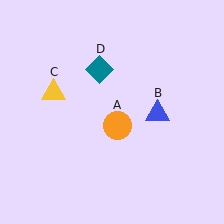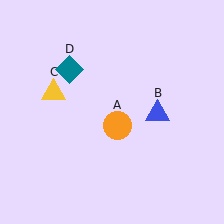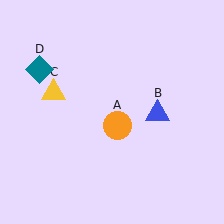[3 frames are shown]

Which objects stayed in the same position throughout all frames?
Orange circle (object A) and blue triangle (object B) and yellow triangle (object C) remained stationary.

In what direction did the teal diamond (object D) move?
The teal diamond (object D) moved left.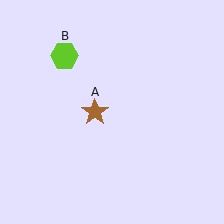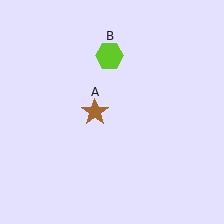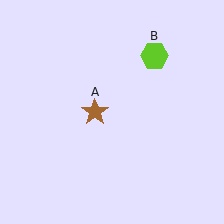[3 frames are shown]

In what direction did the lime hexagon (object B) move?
The lime hexagon (object B) moved right.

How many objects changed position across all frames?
1 object changed position: lime hexagon (object B).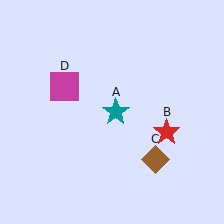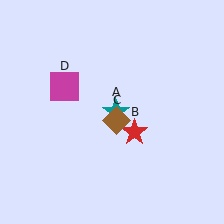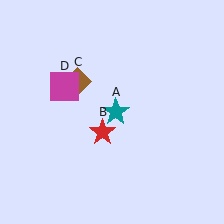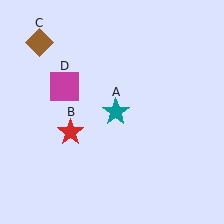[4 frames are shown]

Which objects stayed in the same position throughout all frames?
Teal star (object A) and magenta square (object D) remained stationary.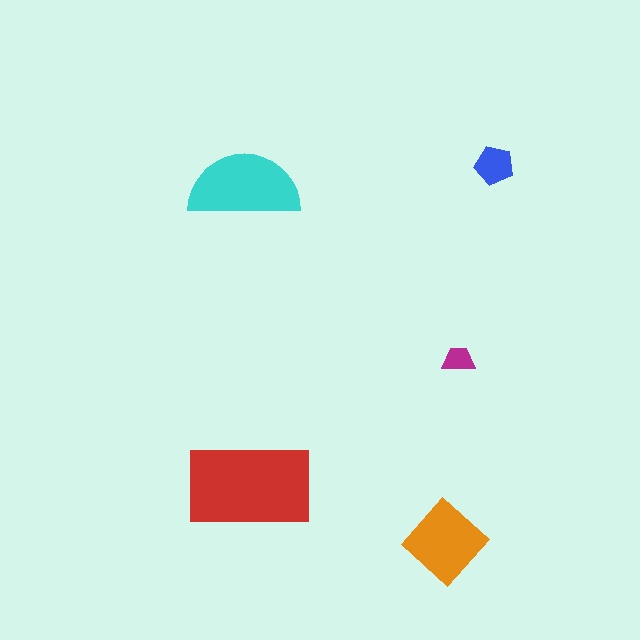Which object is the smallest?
The magenta trapezoid.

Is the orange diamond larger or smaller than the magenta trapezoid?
Larger.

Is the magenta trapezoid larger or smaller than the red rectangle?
Smaller.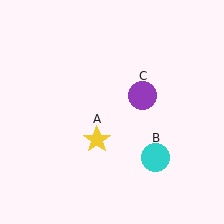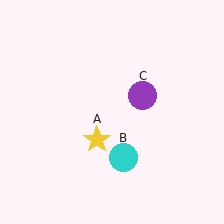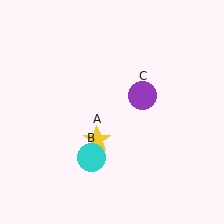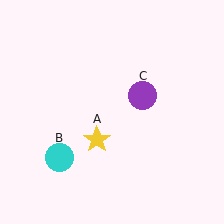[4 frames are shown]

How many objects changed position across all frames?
1 object changed position: cyan circle (object B).